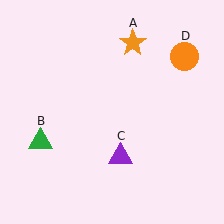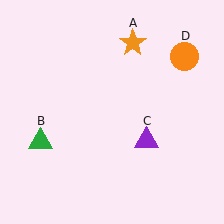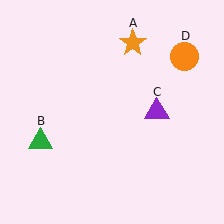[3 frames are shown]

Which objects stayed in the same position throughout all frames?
Orange star (object A) and green triangle (object B) and orange circle (object D) remained stationary.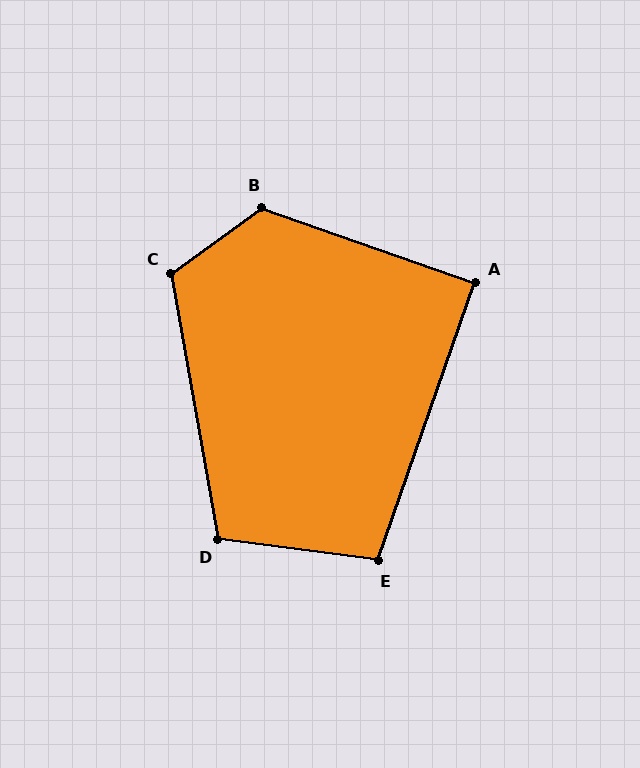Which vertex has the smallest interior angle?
A, at approximately 90 degrees.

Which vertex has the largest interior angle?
B, at approximately 125 degrees.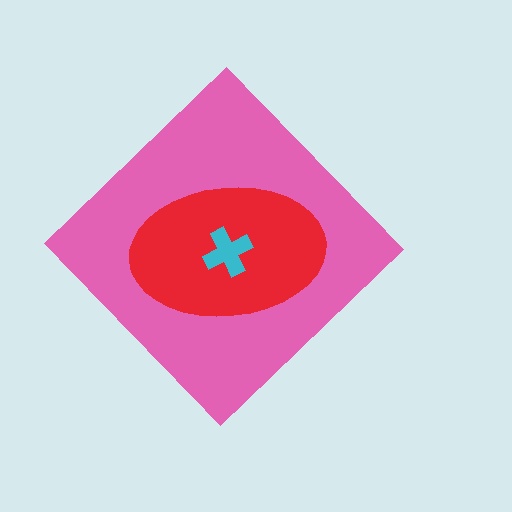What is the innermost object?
The cyan cross.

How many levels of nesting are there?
3.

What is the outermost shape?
The pink diamond.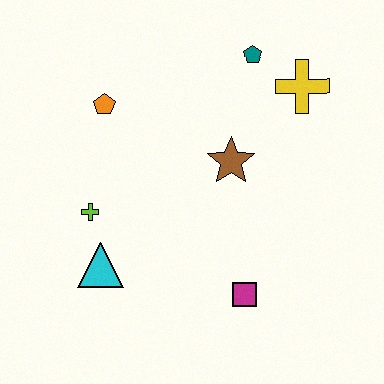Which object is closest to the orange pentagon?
The lime cross is closest to the orange pentagon.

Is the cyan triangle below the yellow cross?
Yes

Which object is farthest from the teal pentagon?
The cyan triangle is farthest from the teal pentagon.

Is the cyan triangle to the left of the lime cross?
No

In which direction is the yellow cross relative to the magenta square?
The yellow cross is above the magenta square.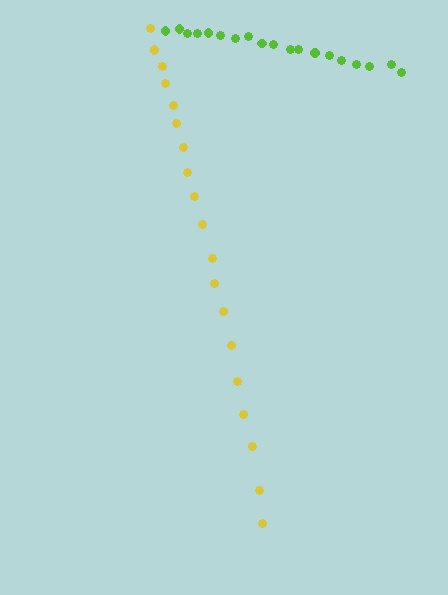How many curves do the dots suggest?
There are 2 distinct paths.